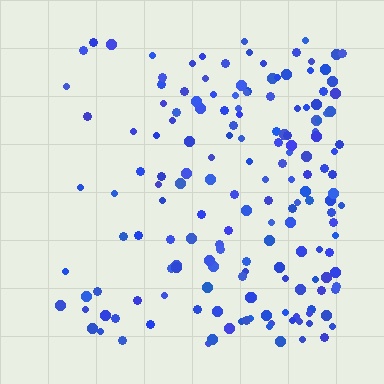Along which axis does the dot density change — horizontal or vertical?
Horizontal.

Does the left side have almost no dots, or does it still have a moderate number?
Still a moderate number, just noticeably fewer than the right.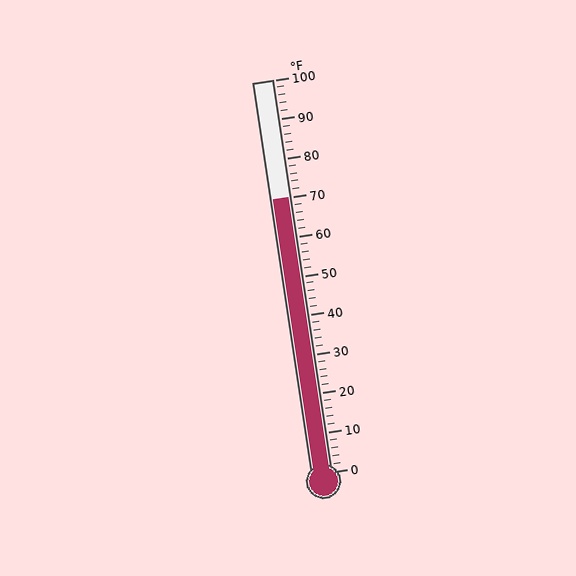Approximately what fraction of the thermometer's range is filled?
The thermometer is filled to approximately 70% of its range.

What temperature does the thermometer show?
The thermometer shows approximately 70°F.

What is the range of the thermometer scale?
The thermometer scale ranges from 0°F to 100°F.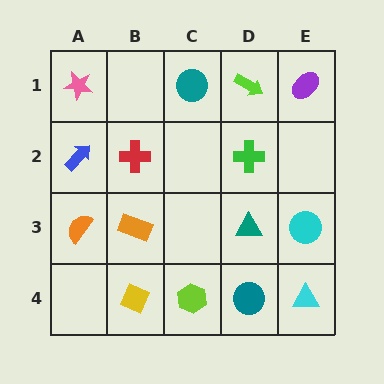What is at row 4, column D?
A teal circle.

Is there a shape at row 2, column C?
No, that cell is empty.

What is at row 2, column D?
A green cross.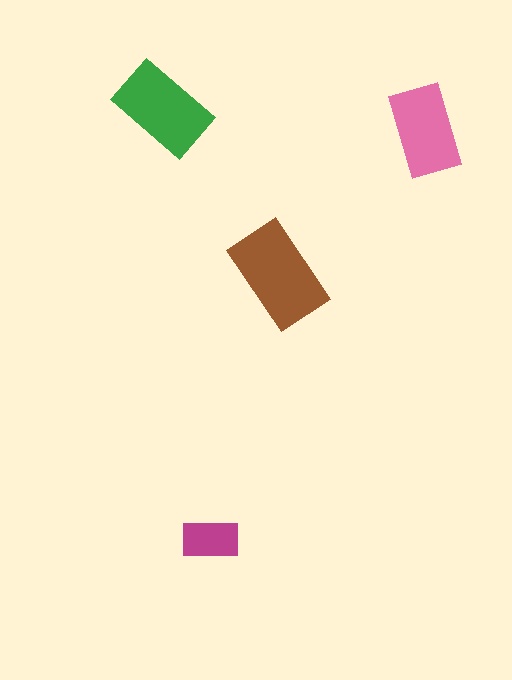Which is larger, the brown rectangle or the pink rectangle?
The brown one.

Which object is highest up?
The green rectangle is topmost.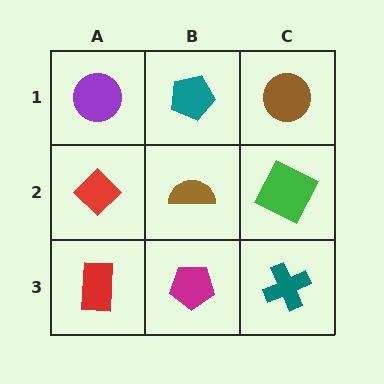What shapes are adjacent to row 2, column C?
A brown circle (row 1, column C), a teal cross (row 3, column C), a brown semicircle (row 2, column B).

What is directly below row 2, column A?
A red rectangle.